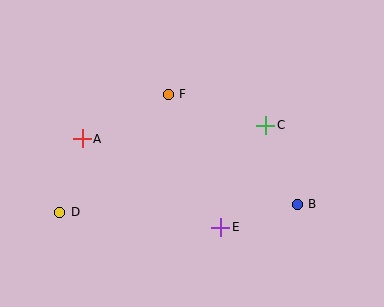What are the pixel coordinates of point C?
Point C is at (266, 125).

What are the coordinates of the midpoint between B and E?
The midpoint between B and E is at (259, 216).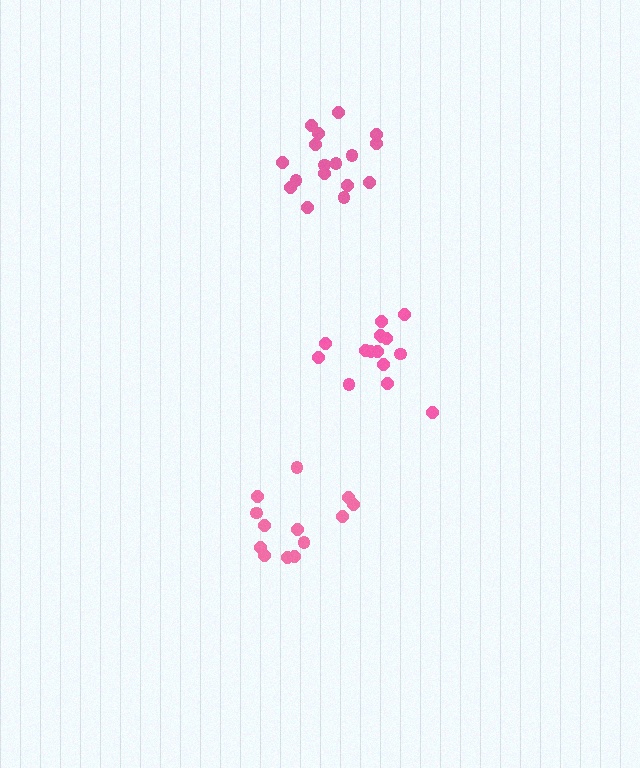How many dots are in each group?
Group 1: 13 dots, Group 2: 15 dots, Group 3: 17 dots (45 total).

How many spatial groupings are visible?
There are 3 spatial groupings.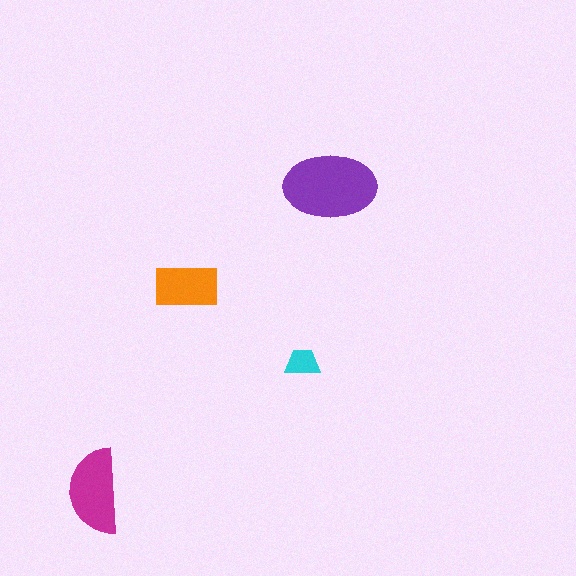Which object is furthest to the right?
The purple ellipse is rightmost.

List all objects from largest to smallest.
The purple ellipse, the magenta semicircle, the orange rectangle, the cyan trapezoid.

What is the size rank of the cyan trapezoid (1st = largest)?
4th.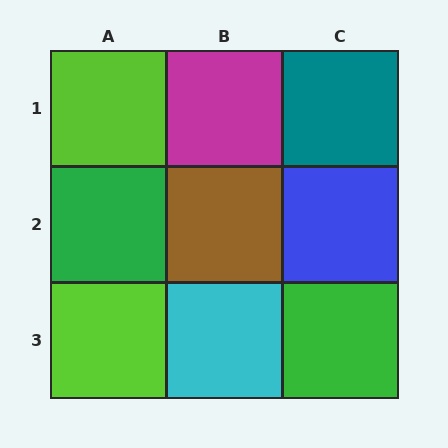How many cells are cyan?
1 cell is cyan.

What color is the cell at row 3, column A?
Lime.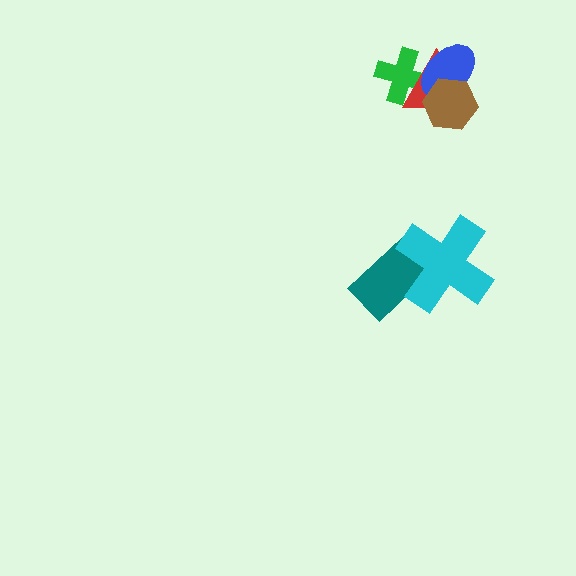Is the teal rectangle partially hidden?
Yes, it is partially covered by another shape.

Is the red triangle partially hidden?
Yes, it is partially covered by another shape.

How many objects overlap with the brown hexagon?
2 objects overlap with the brown hexagon.